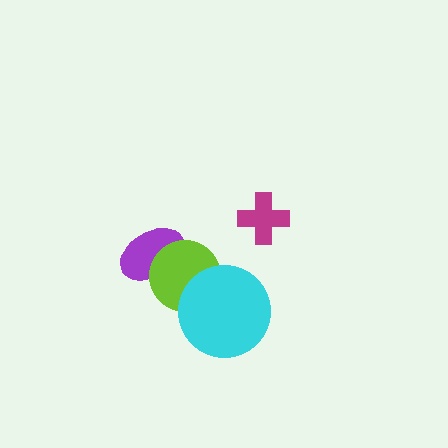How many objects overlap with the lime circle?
2 objects overlap with the lime circle.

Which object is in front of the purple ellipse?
The lime circle is in front of the purple ellipse.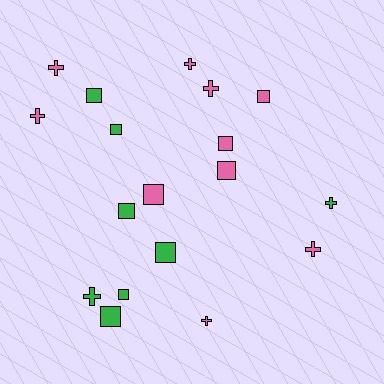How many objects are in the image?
There are 18 objects.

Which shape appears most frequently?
Square, with 10 objects.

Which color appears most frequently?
Pink, with 10 objects.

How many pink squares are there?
There are 4 pink squares.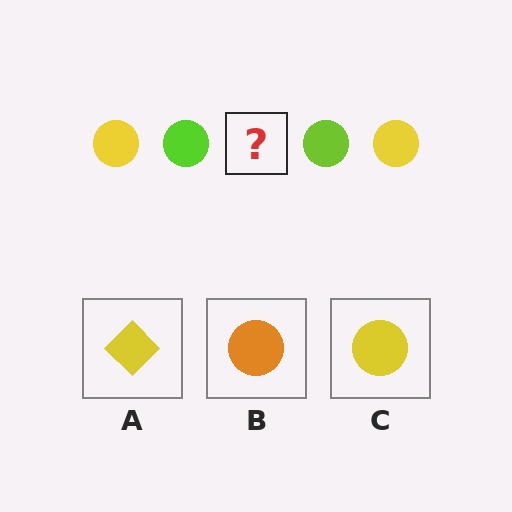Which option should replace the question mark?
Option C.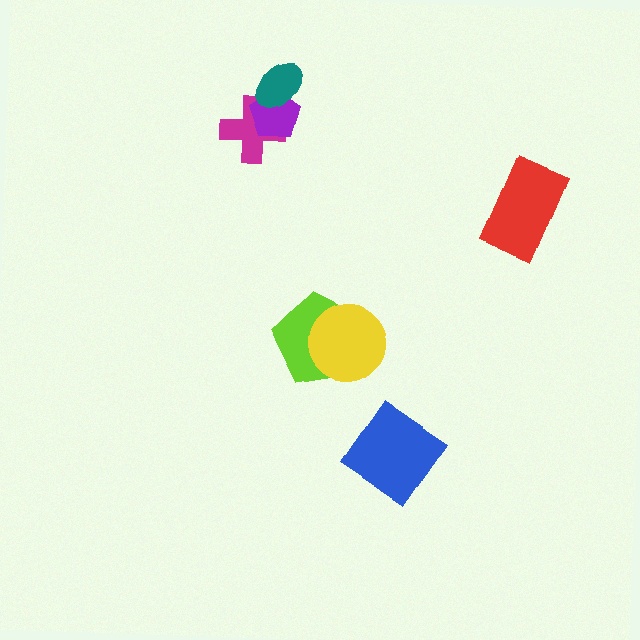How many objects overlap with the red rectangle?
0 objects overlap with the red rectangle.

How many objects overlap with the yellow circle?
1 object overlaps with the yellow circle.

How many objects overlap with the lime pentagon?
1 object overlaps with the lime pentagon.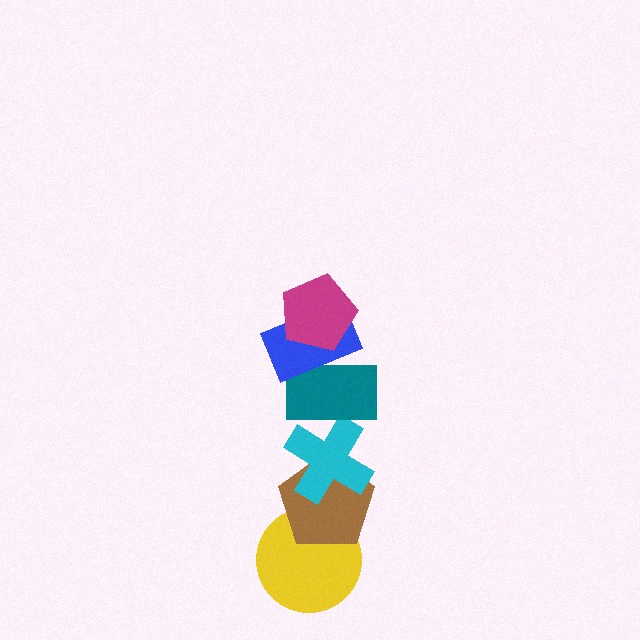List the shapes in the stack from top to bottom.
From top to bottom: the magenta pentagon, the blue rectangle, the teal rectangle, the cyan cross, the brown pentagon, the yellow circle.